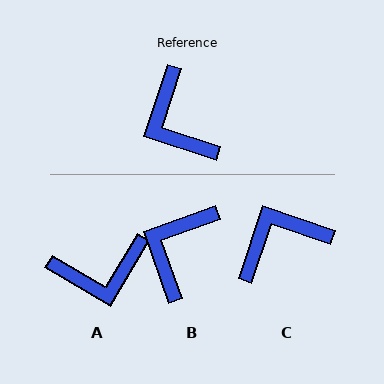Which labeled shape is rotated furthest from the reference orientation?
C, about 91 degrees away.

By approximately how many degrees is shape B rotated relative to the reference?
Approximately 52 degrees clockwise.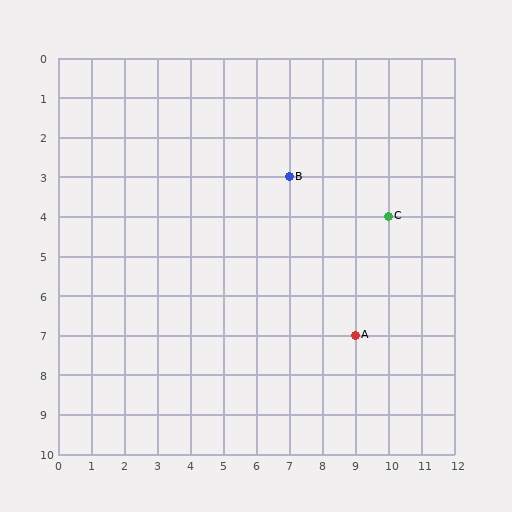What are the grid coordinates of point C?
Point C is at grid coordinates (10, 4).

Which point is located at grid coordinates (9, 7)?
Point A is at (9, 7).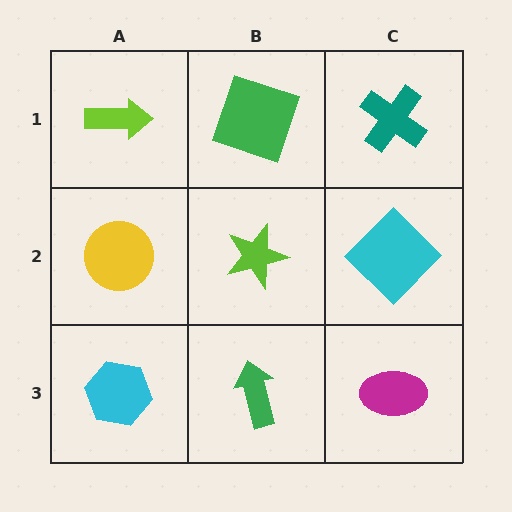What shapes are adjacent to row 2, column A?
A lime arrow (row 1, column A), a cyan hexagon (row 3, column A), a lime star (row 2, column B).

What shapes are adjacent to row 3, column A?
A yellow circle (row 2, column A), a green arrow (row 3, column B).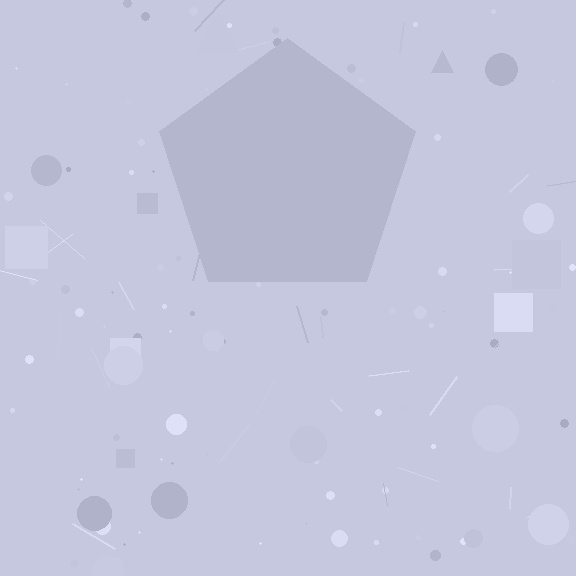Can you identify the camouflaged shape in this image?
The camouflaged shape is a pentagon.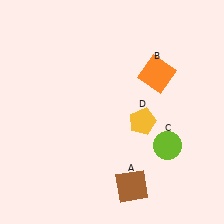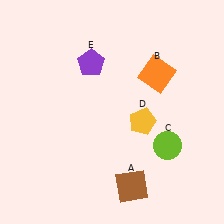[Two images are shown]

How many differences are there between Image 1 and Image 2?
There is 1 difference between the two images.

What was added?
A purple pentagon (E) was added in Image 2.